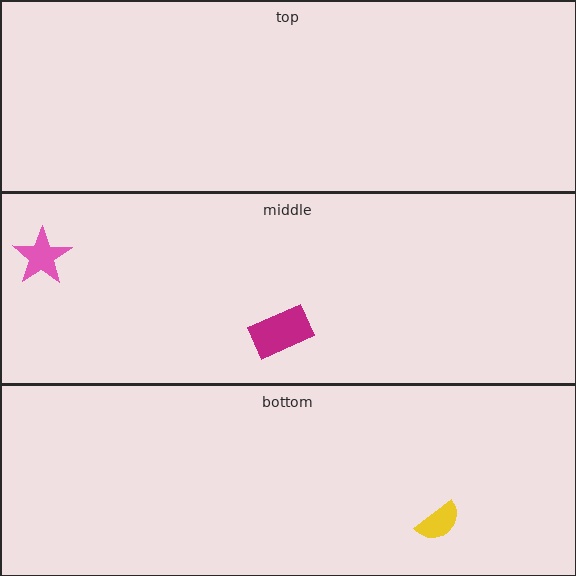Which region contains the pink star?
The middle region.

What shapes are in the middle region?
The pink star, the magenta rectangle.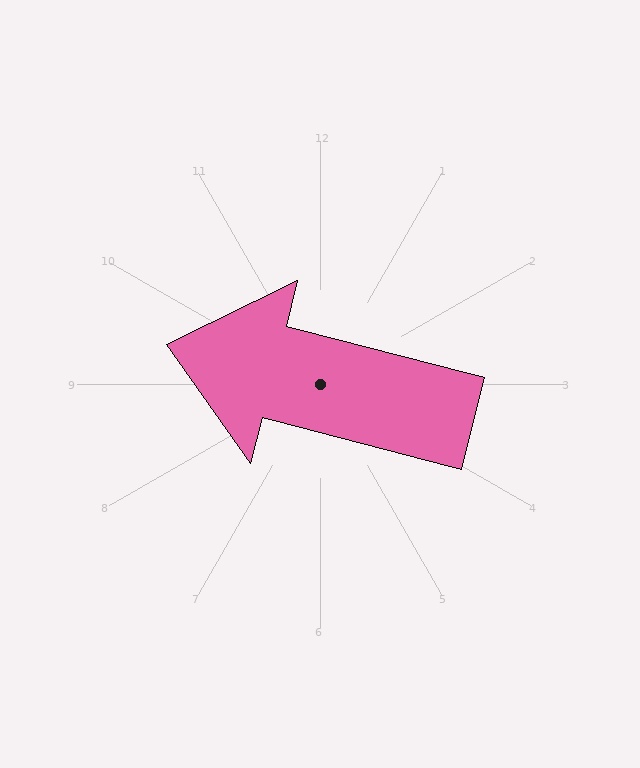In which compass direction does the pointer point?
West.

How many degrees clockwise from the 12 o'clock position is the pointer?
Approximately 285 degrees.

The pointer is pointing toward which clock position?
Roughly 9 o'clock.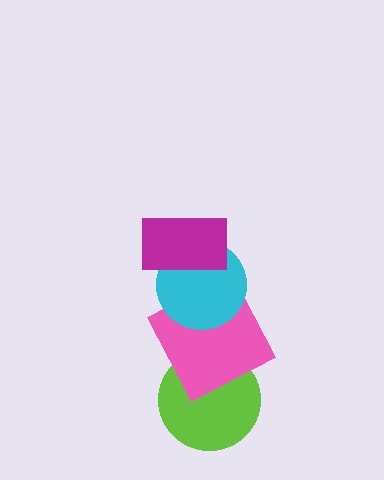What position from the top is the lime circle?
The lime circle is 4th from the top.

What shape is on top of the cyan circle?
The magenta rectangle is on top of the cyan circle.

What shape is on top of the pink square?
The cyan circle is on top of the pink square.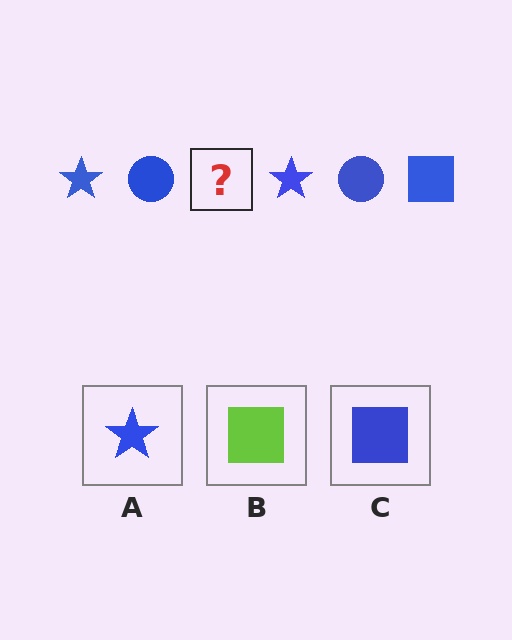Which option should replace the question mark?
Option C.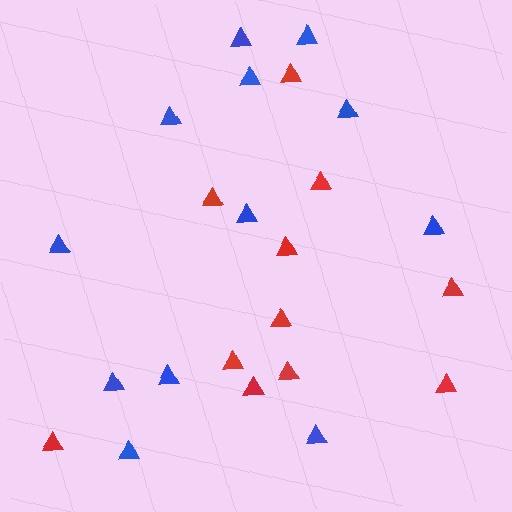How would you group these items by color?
There are 2 groups: one group of red triangles (11) and one group of blue triangles (12).